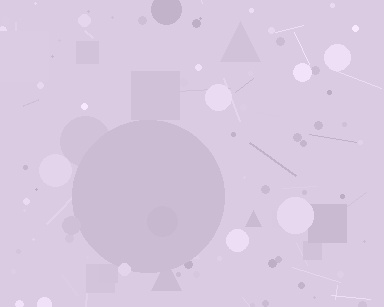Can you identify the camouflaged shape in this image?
The camouflaged shape is a circle.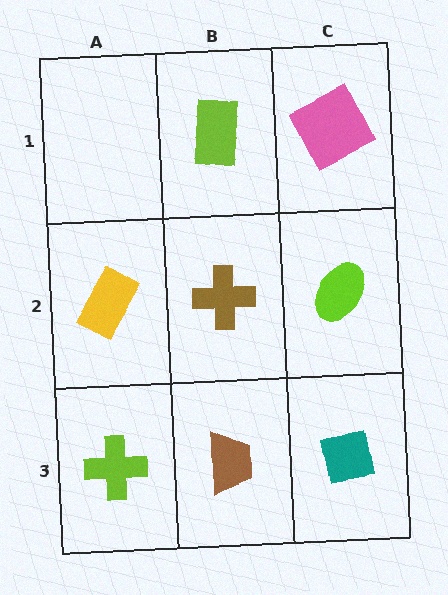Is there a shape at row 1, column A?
No, that cell is empty.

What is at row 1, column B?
A lime rectangle.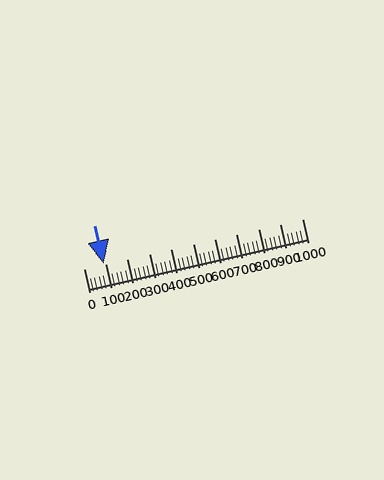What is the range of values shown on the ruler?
The ruler shows values from 0 to 1000.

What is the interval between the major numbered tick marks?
The major tick marks are spaced 100 units apart.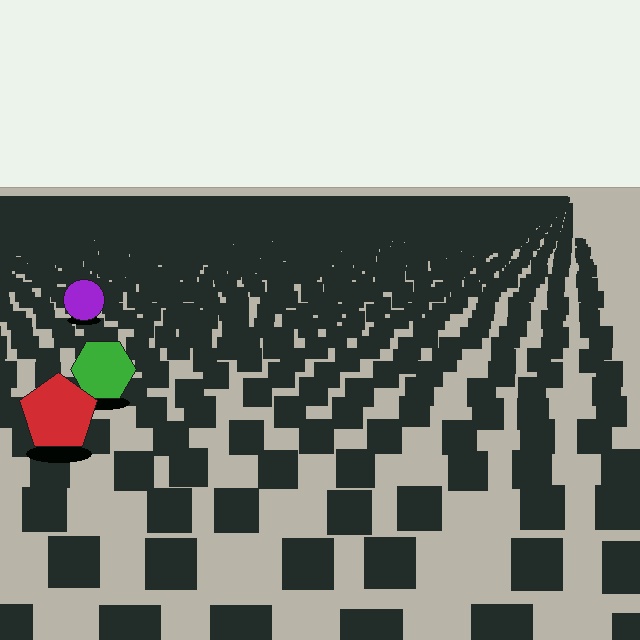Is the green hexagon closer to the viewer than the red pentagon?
No. The red pentagon is closer — you can tell from the texture gradient: the ground texture is coarser near it.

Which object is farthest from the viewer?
The purple circle is farthest from the viewer. It appears smaller and the ground texture around it is denser.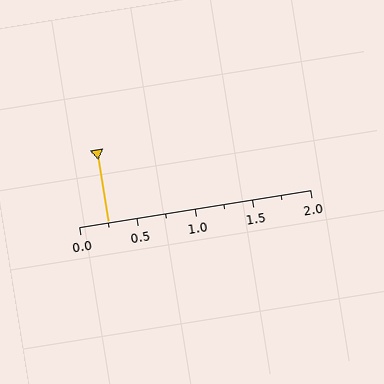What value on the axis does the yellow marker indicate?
The marker indicates approximately 0.25.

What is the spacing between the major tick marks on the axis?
The major ticks are spaced 0.5 apart.